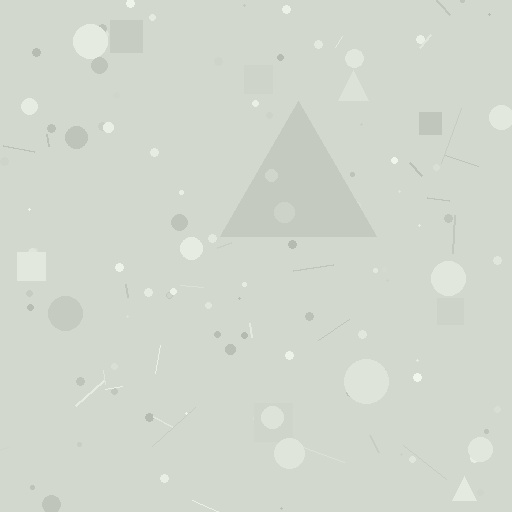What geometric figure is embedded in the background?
A triangle is embedded in the background.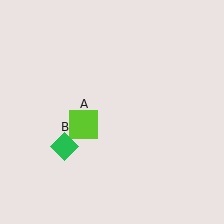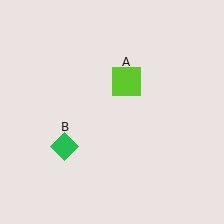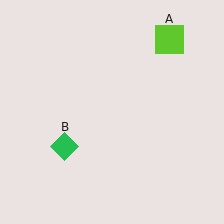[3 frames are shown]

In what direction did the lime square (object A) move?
The lime square (object A) moved up and to the right.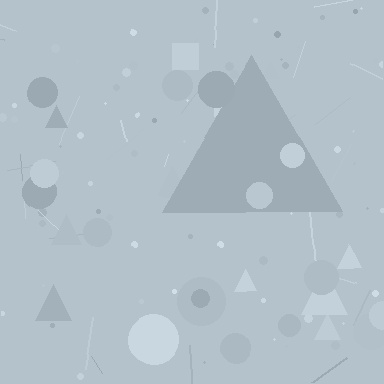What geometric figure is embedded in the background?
A triangle is embedded in the background.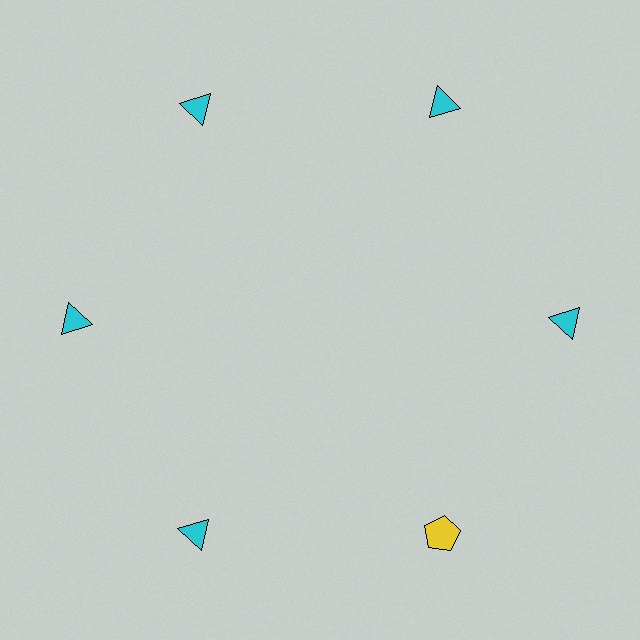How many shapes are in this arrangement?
There are 6 shapes arranged in a ring pattern.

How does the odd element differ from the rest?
It differs in both color (yellow instead of cyan) and shape (pentagon instead of triangle).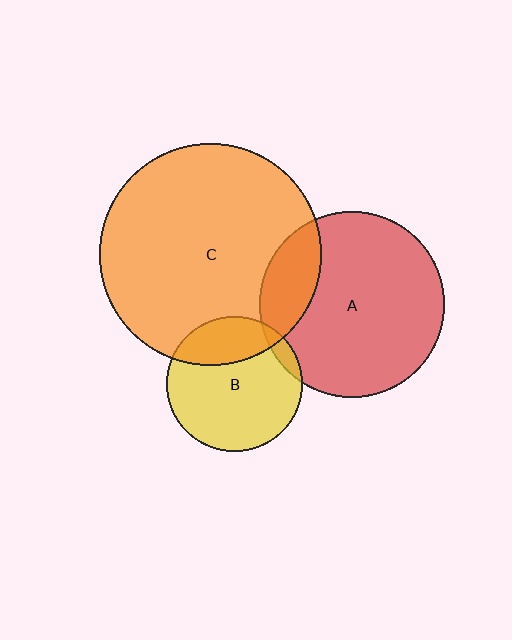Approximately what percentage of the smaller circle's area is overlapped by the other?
Approximately 20%.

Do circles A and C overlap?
Yes.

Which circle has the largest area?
Circle C (orange).